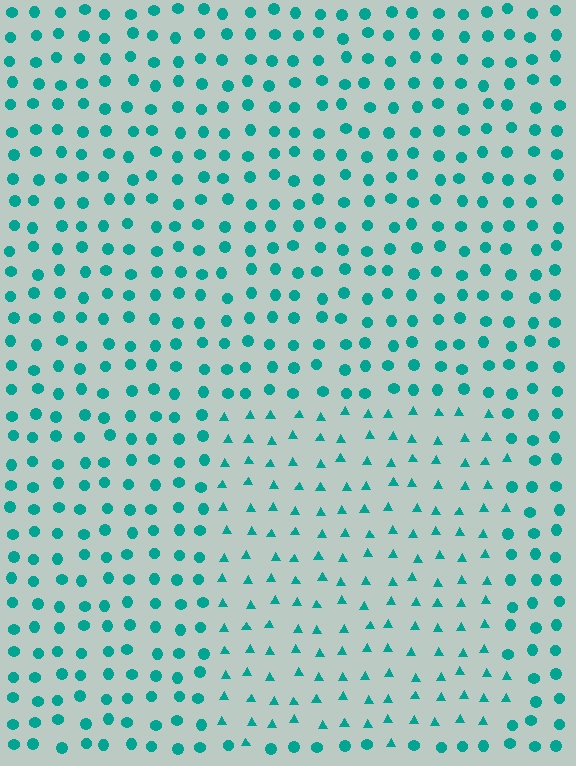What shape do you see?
I see a rectangle.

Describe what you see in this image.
The image is filled with small teal elements arranged in a uniform grid. A rectangle-shaped region contains triangles, while the surrounding area contains circles. The boundary is defined purely by the change in element shape.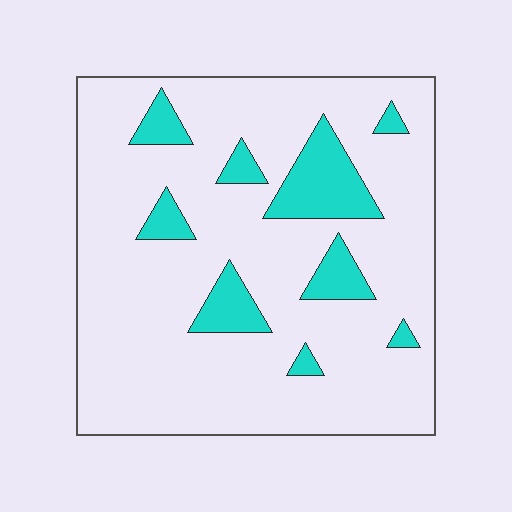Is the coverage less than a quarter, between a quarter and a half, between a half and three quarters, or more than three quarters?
Less than a quarter.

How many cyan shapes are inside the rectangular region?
9.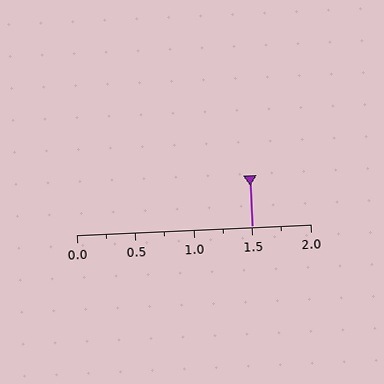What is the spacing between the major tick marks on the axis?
The major ticks are spaced 0.5 apart.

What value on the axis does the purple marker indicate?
The marker indicates approximately 1.5.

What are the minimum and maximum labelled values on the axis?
The axis runs from 0.0 to 2.0.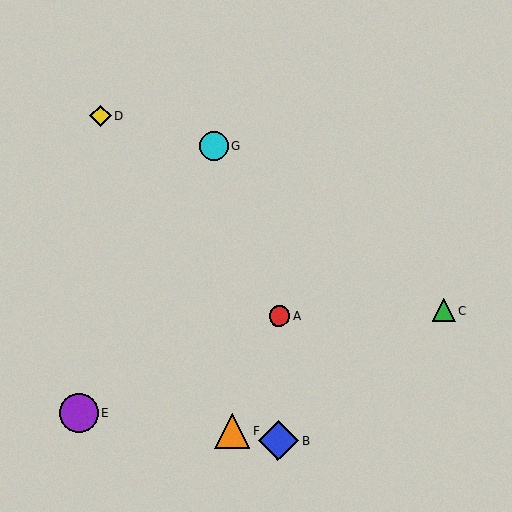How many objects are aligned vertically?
2 objects (A, B) are aligned vertically.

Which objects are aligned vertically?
Objects A, B are aligned vertically.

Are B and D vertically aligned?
No, B is at x≈278 and D is at x≈100.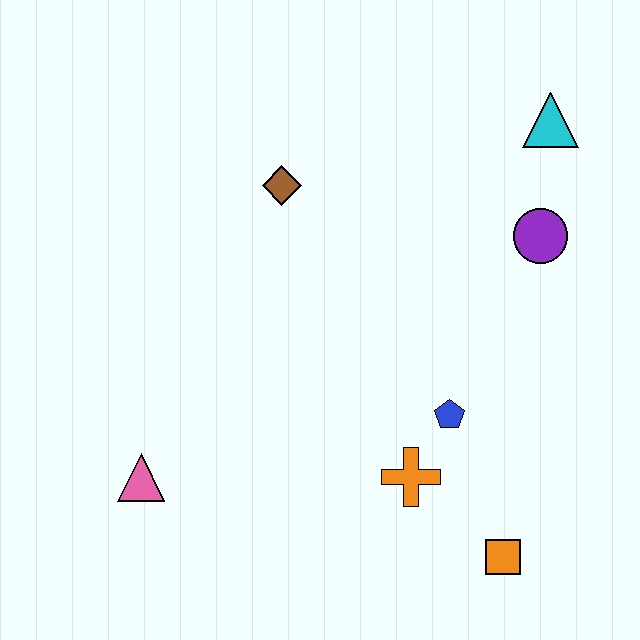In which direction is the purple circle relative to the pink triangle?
The purple circle is to the right of the pink triangle.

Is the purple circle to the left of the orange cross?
No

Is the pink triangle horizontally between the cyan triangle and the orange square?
No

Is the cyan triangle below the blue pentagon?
No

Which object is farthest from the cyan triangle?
The pink triangle is farthest from the cyan triangle.